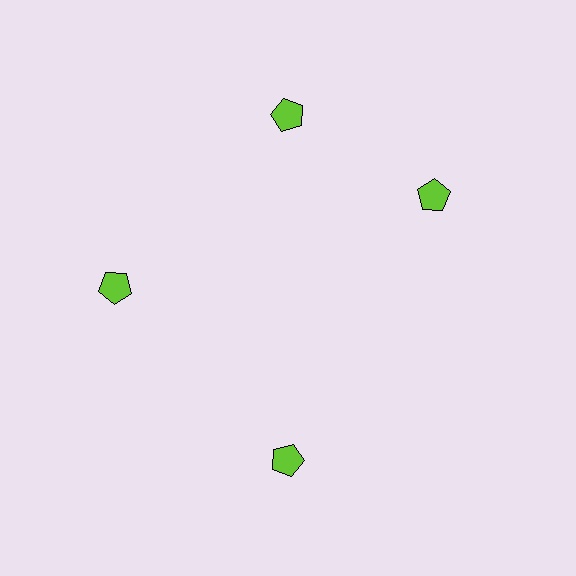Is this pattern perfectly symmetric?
No. The 4 lime pentagons are arranged in a ring, but one element near the 3 o'clock position is rotated out of alignment along the ring, breaking the 4-fold rotational symmetry.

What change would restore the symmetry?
The symmetry would be restored by rotating it back into even spacing with its neighbors so that all 4 pentagons sit at equal angles and equal distance from the center.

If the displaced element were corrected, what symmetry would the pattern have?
It would have 4-fold rotational symmetry — the pattern would map onto itself every 90 degrees.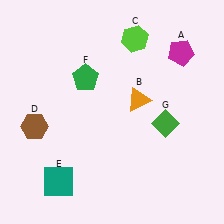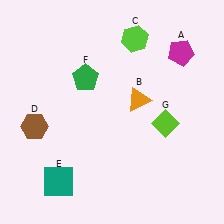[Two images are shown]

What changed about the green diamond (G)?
In Image 1, G is green. In Image 2, it changed to lime.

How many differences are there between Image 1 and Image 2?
There is 1 difference between the two images.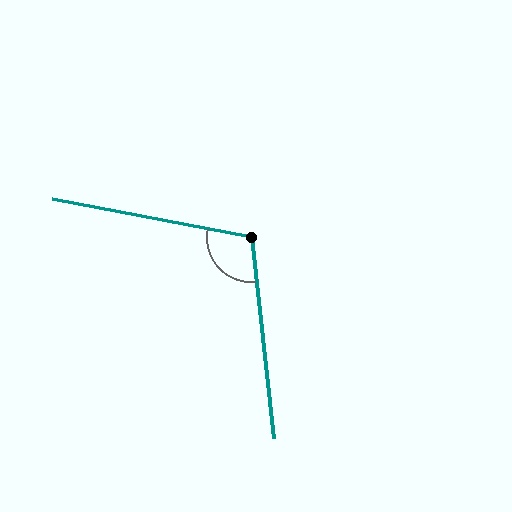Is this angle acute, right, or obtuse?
It is obtuse.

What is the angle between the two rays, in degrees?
Approximately 107 degrees.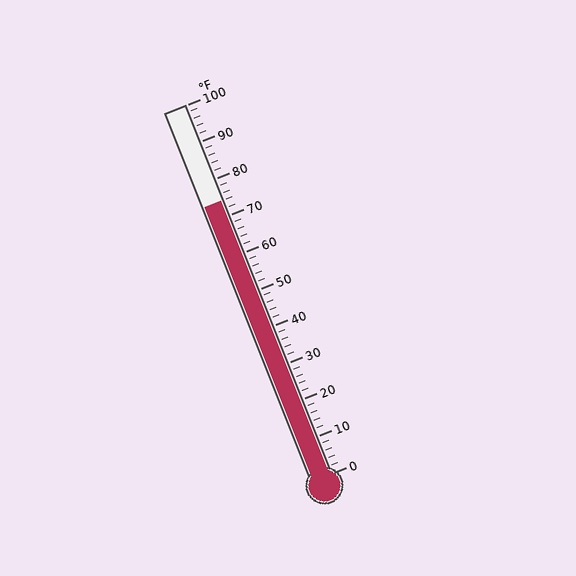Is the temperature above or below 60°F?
The temperature is above 60°F.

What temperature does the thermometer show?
The thermometer shows approximately 74°F.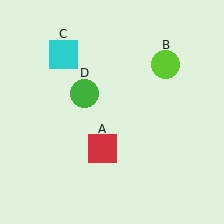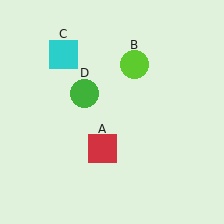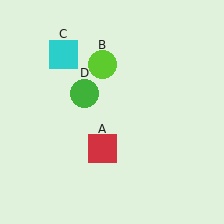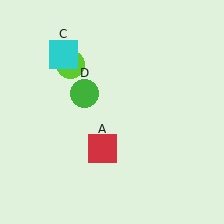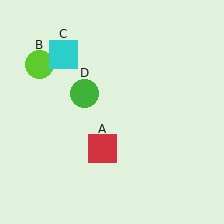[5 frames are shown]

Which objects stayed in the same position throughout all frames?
Red square (object A) and cyan square (object C) and green circle (object D) remained stationary.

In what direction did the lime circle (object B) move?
The lime circle (object B) moved left.